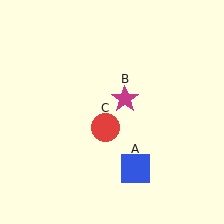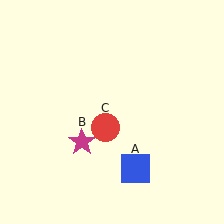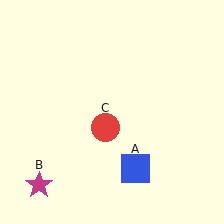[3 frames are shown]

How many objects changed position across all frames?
1 object changed position: magenta star (object B).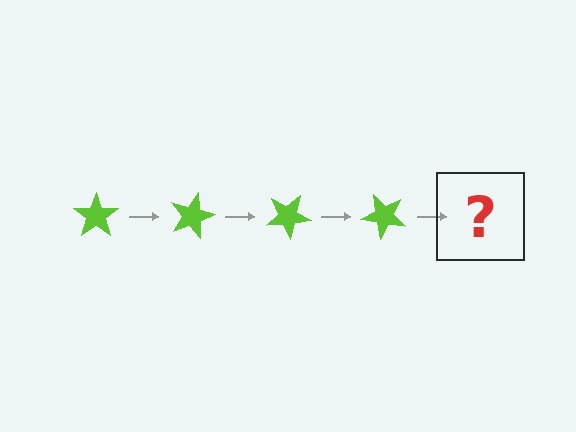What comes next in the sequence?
The next element should be a lime star rotated 60 degrees.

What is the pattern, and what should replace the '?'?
The pattern is that the star rotates 15 degrees each step. The '?' should be a lime star rotated 60 degrees.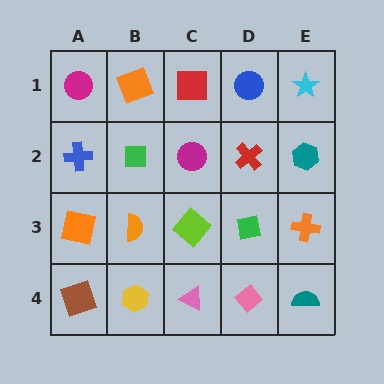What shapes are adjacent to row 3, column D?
A red cross (row 2, column D), a pink diamond (row 4, column D), a lime diamond (row 3, column C), an orange cross (row 3, column E).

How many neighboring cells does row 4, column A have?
2.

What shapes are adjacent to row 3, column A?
A blue cross (row 2, column A), a brown square (row 4, column A), an orange semicircle (row 3, column B).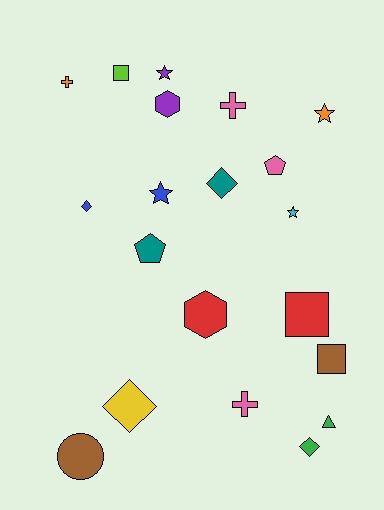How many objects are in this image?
There are 20 objects.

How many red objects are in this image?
There are 2 red objects.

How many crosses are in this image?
There are 3 crosses.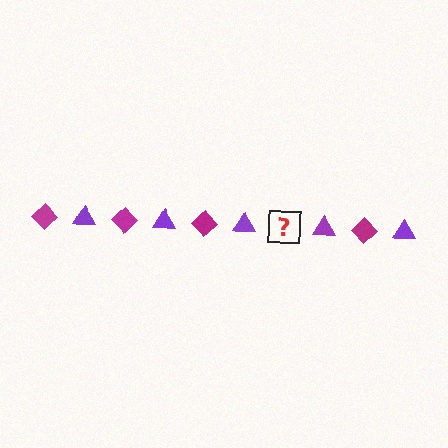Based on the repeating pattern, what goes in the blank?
The blank should be a magenta diamond.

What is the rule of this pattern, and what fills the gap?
The rule is that the pattern alternates between magenta diamond and purple triangle. The gap should be filled with a magenta diamond.